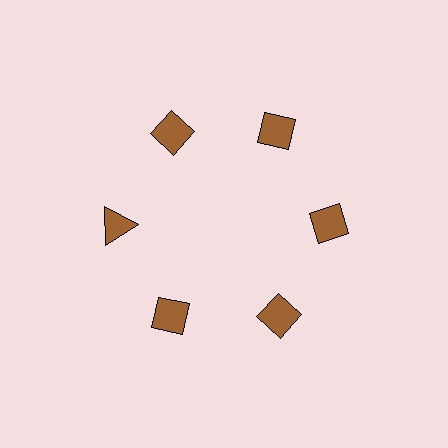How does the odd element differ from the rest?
It has a different shape: triangle instead of diamond.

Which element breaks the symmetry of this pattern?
The brown triangle at roughly the 9 o'clock position breaks the symmetry. All other shapes are brown diamonds.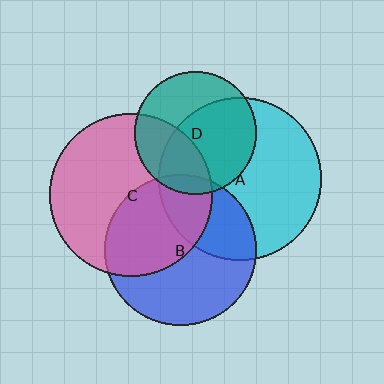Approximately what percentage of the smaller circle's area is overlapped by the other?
Approximately 35%.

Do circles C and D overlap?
Yes.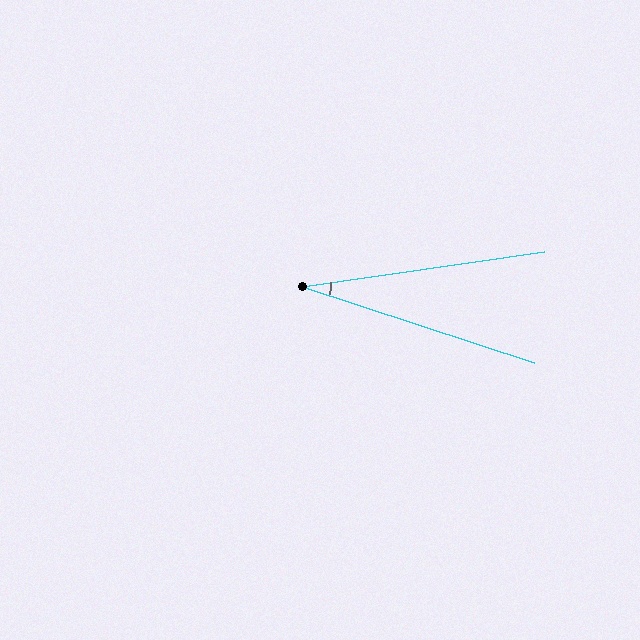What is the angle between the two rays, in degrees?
Approximately 26 degrees.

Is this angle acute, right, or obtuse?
It is acute.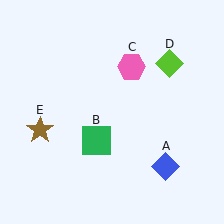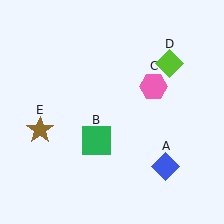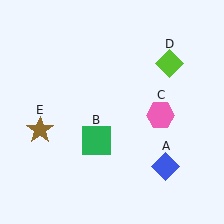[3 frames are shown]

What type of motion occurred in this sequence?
The pink hexagon (object C) rotated clockwise around the center of the scene.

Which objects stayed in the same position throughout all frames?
Blue diamond (object A) and green square (object B) and lime diamond (object D) and brown star (object E) remained stationary.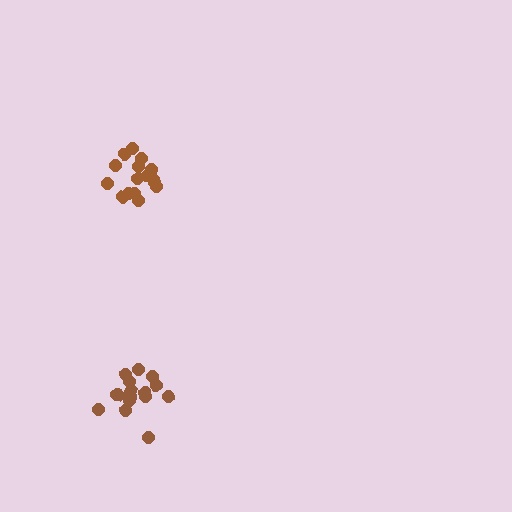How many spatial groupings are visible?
There are 2 spatial groupings.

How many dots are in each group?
Group 1: 16 dots, Group 2: 17 dots (33 total).